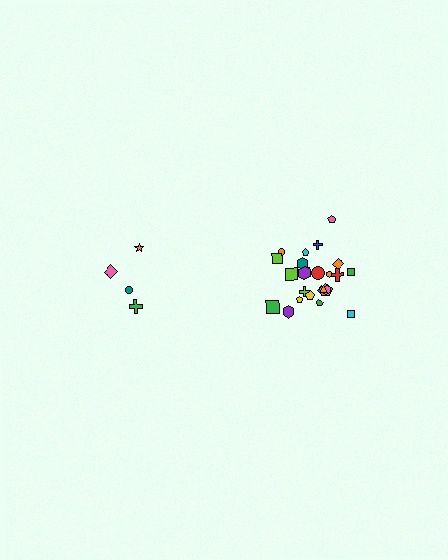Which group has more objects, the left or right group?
The right group.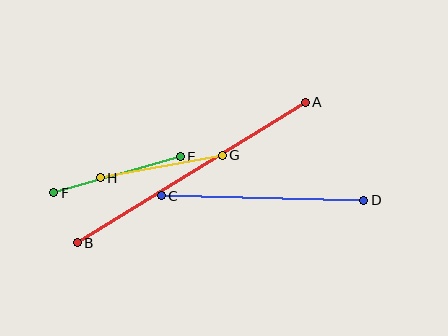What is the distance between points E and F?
The distance is approximately 132 pixels.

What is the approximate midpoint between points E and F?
The midpoint is at approximately (117, 175) pixels.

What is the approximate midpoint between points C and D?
The midpoint is at approximately (262, 198) pixels.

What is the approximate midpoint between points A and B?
The midpoint is at approximately (191, 173) pixels.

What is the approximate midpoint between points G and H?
The midpoint is at approximately (161, 166) pixels.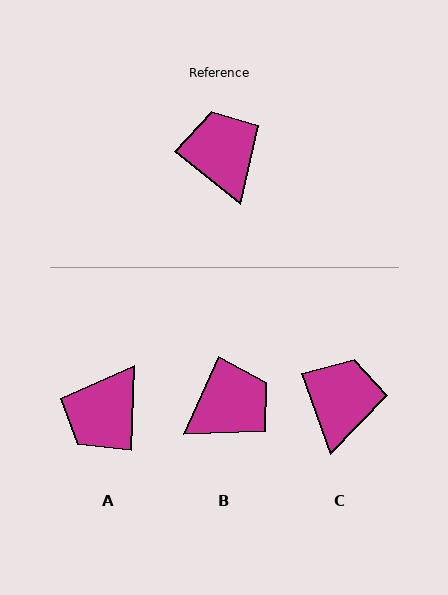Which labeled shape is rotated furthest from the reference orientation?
A, about 127 degrees away.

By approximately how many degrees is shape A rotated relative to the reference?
Approximately 127 degrees counter-clockwise.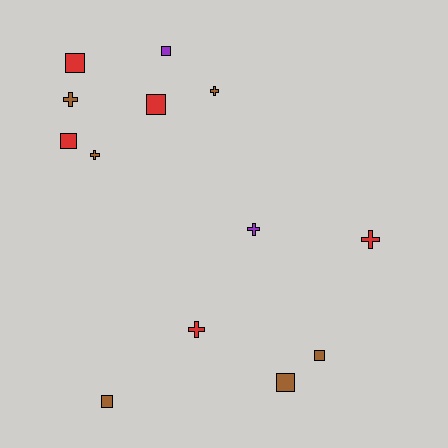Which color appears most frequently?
Brown, with 6 objects.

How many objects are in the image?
There are 13 objects.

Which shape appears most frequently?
Square, with 7 objects.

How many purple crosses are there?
There is 1 purple cross.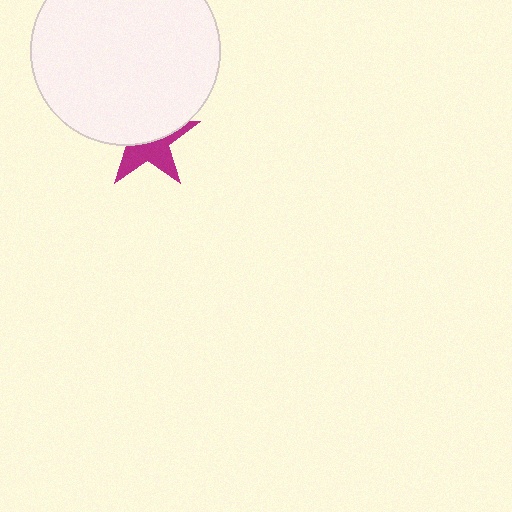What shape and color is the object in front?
The object in front is a white circle.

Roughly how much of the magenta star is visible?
About half of it is visible (roughly 46%).